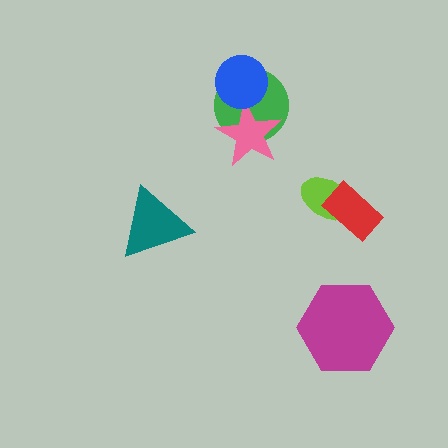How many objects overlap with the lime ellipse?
1 object overlaps with the lime ellipse.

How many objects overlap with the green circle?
2 objects overlap with the green circle.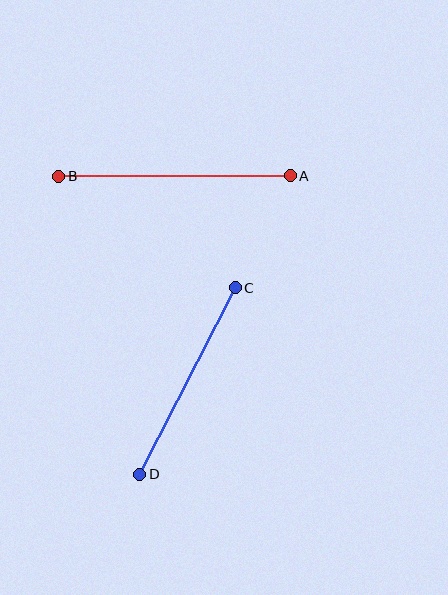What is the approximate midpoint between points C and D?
The midpoint is at approximately (187, 381) pixels.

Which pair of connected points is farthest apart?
Points A and B are farthest apart.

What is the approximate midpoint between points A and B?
The midpoint is at approximately (175, 176) pixels.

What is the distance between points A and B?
The distance is approximately 231 pixels.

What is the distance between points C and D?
The distance is approximately 209 pixels.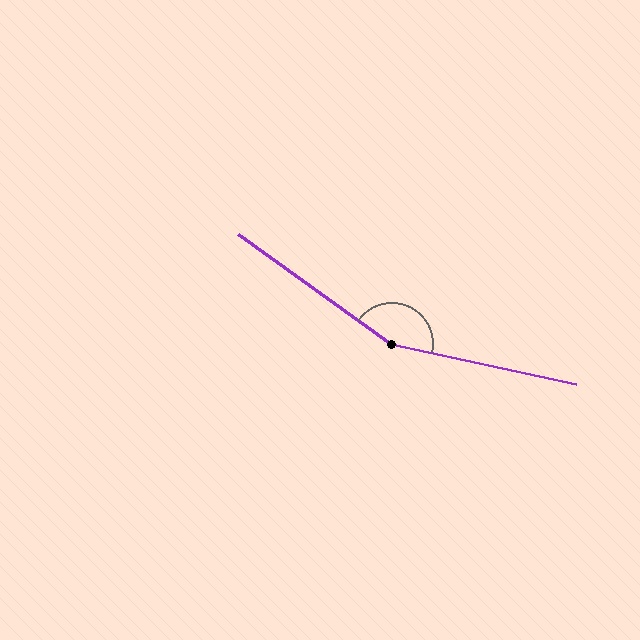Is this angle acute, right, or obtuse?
It is obtuse.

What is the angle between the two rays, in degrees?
Approximately 157 degrees.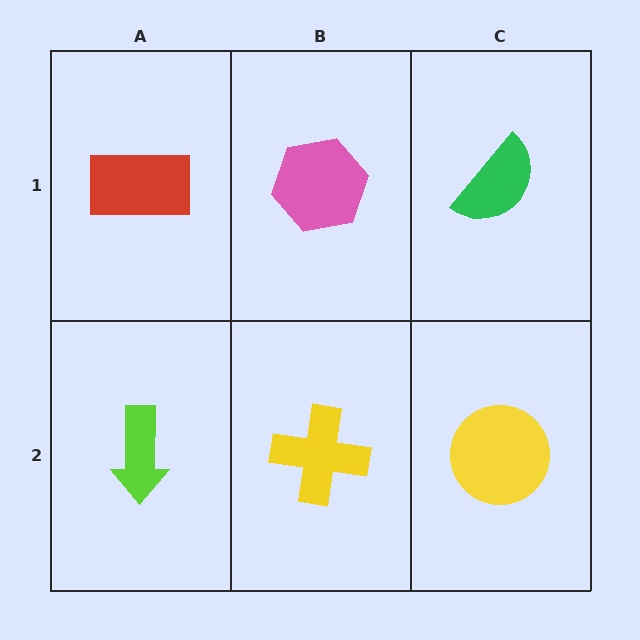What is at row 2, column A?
A lime arrow.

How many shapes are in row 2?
3 shapes.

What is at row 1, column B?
A pink hexagon.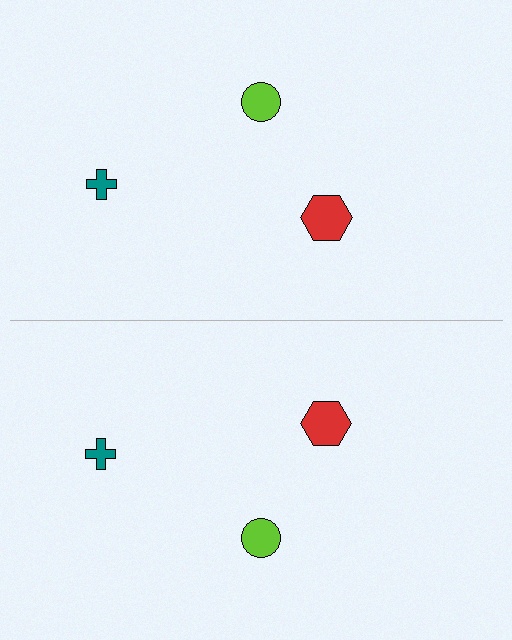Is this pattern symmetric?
Yes, this pattern has bilateral (reflection) symmetry.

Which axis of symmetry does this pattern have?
The pattern has a horizontal axis of symmetry running through the center of the image.